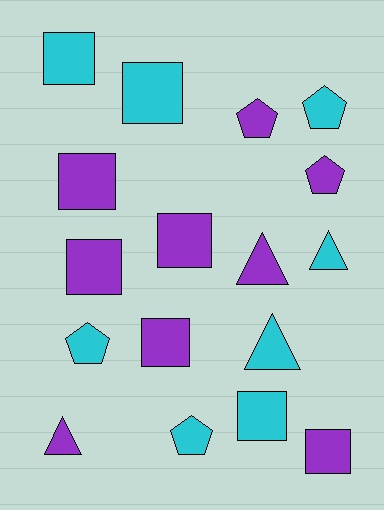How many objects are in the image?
There are 17 objects.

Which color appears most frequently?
Purple, with 9 objects.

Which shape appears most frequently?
Square, with 8 objects.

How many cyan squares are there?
There are 3 cyan squares.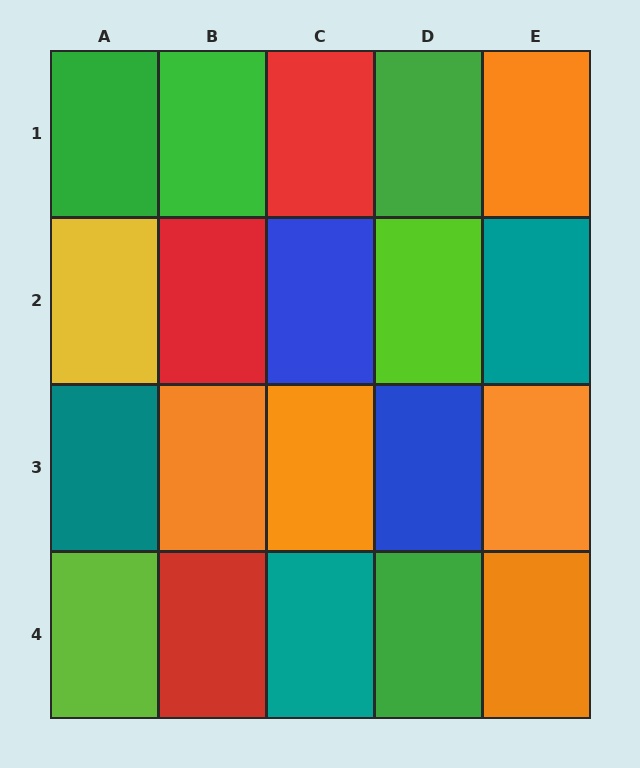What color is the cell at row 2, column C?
Blue.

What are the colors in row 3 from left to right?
Teal, orange, orange, blue, orange.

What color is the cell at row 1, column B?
Green.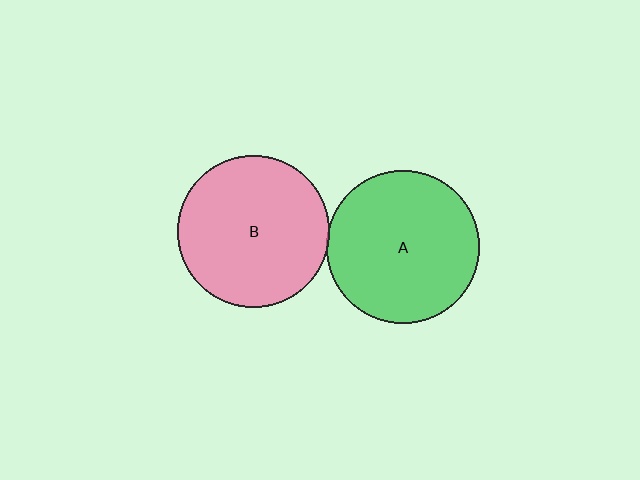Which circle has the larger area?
Circle A (green).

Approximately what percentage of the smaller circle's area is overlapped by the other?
Approximately 5%.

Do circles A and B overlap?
Yes.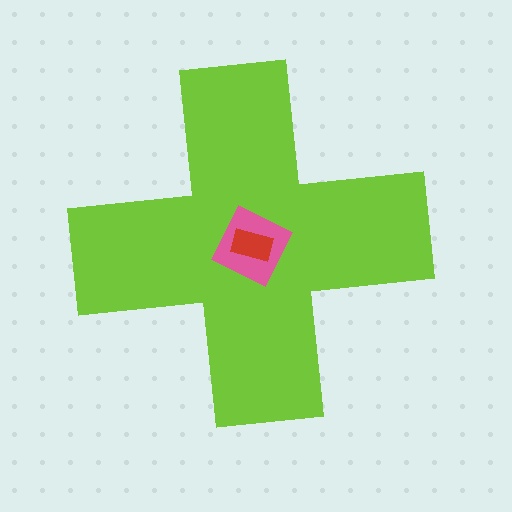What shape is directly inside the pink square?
The red rectangle.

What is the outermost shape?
The lime cross.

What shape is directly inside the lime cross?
The pink square.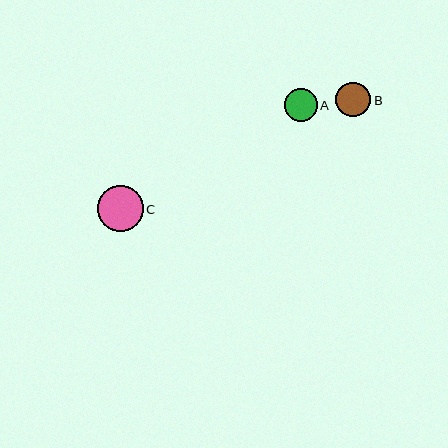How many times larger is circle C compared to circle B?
Circle C is approximately 1.3 times the size of circle B.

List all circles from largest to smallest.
From largest to smallest: C, B, A.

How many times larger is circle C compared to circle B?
Circle C is approximately 1.3 times the size of circle B.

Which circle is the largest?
Circle C is the largest with a size of approximately 45 pixels.